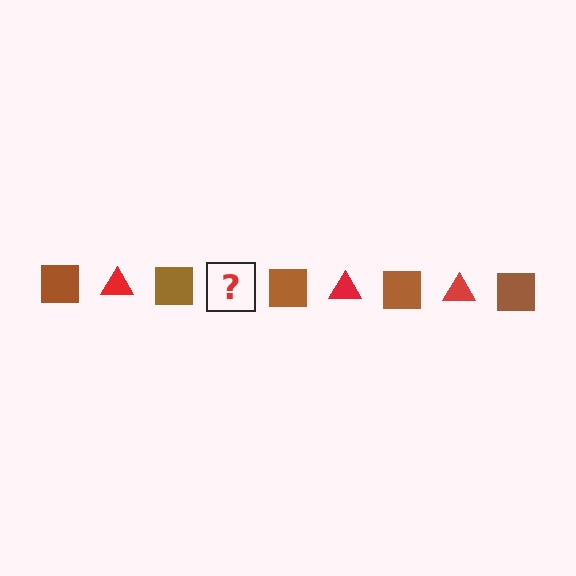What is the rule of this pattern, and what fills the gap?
The rule is that the pattern alternates between brown square and red triangle. The gap should be filled with a red triangle.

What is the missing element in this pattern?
The missing element is a red triangle.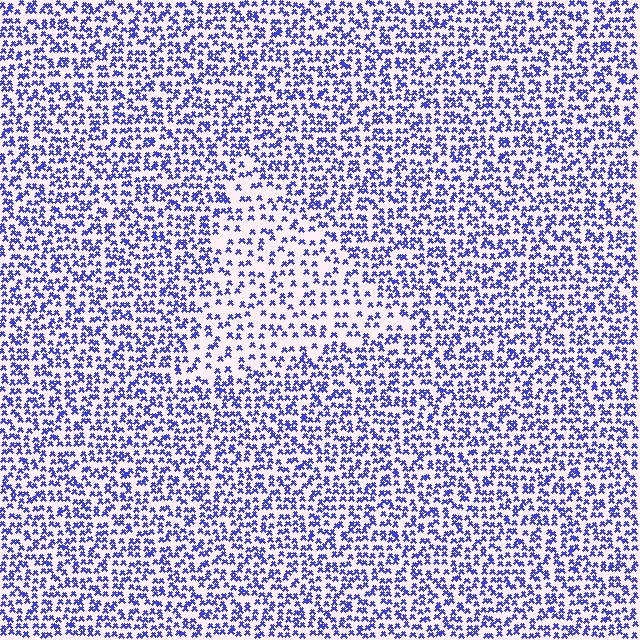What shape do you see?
I see a triangle.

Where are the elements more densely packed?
The elements are more densely packed outside the triangle boundary.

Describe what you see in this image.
The image contains small blue elements arranged at two different densities. A triangle-shaped region is visible where the elements are less densely packed than the surrounding area.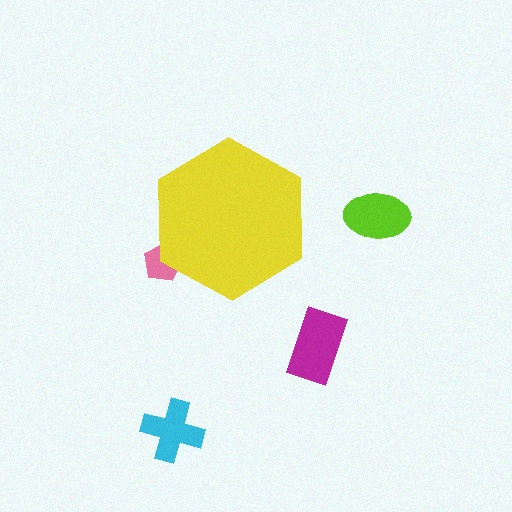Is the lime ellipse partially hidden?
No, the lime ellipse is fully visible.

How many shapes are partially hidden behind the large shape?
1 shape is partially hidden.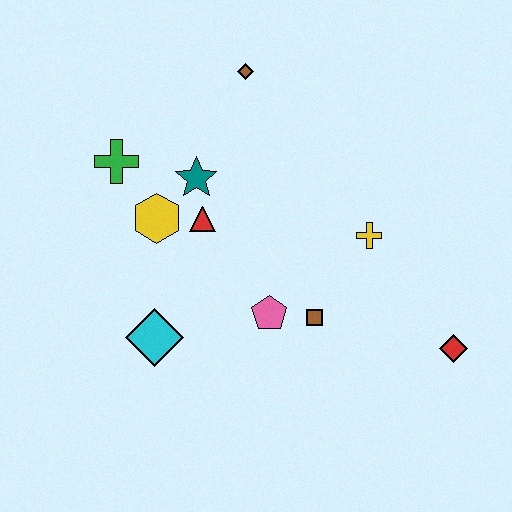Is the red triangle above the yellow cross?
Yes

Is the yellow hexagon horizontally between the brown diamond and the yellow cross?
No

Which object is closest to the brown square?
The pink pentagon is closest to the brown square.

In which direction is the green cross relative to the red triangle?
The green cross is to the left of the red triangle.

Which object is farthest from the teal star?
The red diamond is farthest from the teal star.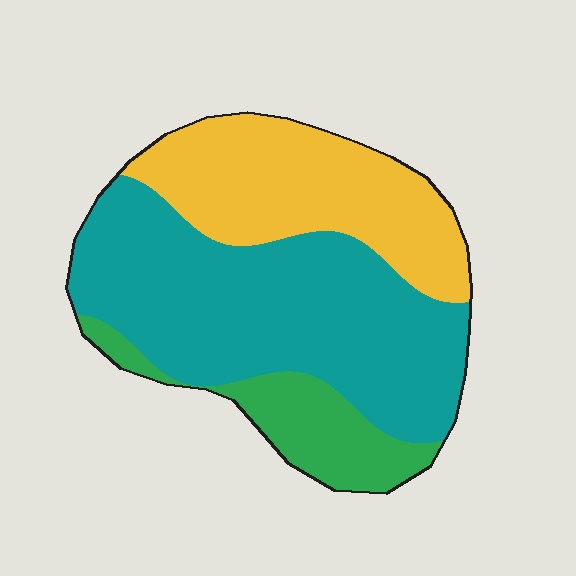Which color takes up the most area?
Teal, at roughly 55%.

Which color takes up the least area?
Green, at roughly 15%.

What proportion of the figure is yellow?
Yellow covers 32% of the figure.